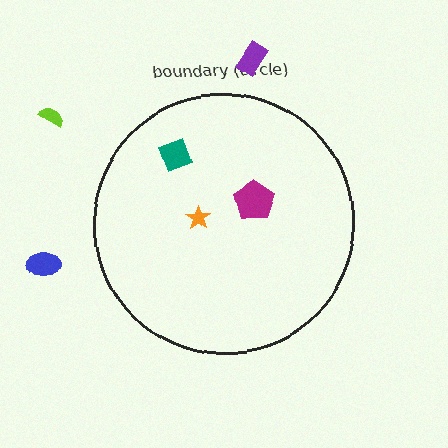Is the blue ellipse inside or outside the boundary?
Outside.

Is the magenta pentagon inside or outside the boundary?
Inside.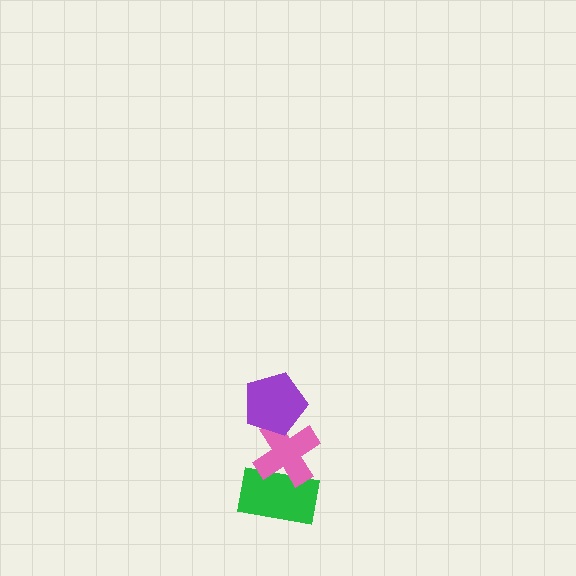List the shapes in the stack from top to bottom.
From top to bottom: the purple pentagon, the pink cross, the green rectangle.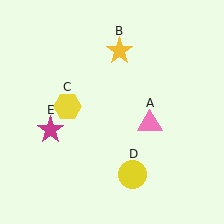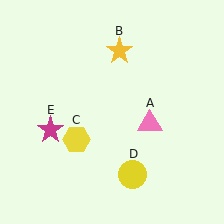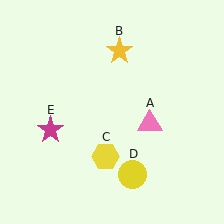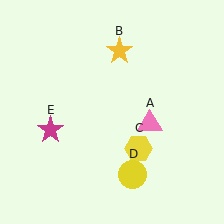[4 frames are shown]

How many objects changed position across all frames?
1 object changed position: yellow hexagon (object C).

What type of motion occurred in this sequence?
The yellow hexagon (object C) rotated counterclockwise around the center of the scene.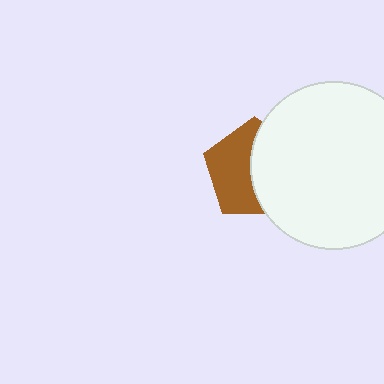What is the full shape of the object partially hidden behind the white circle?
The partially hidden object is a brown pentagon.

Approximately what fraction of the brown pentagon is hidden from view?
Roughly 50% of the brown pentagon is hidden behind the white circle.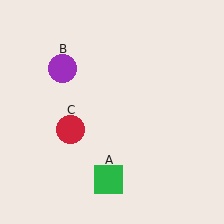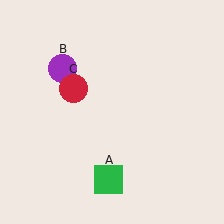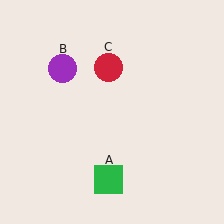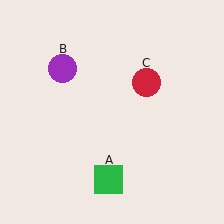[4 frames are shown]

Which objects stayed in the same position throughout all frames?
Green square (object A) and purple circle (object B) remained stationary.